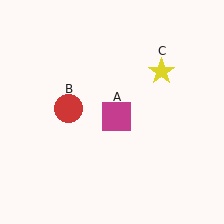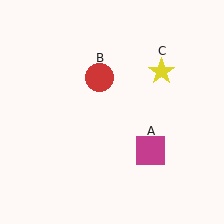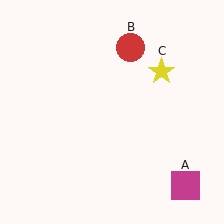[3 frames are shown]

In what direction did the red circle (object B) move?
The red circle (object B) moved up and to the right.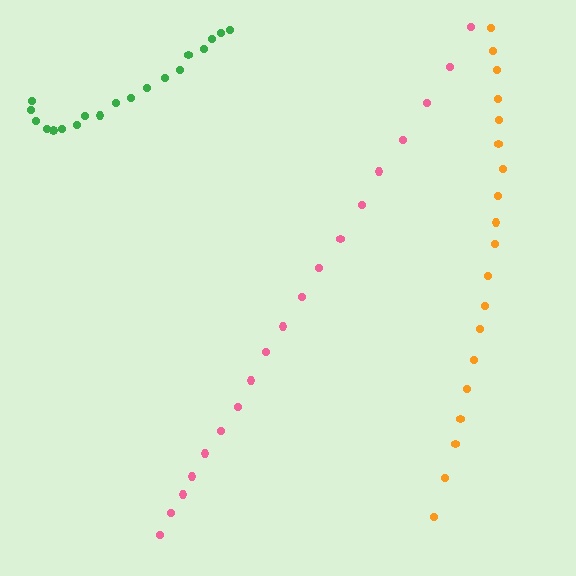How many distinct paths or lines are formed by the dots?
There are 3 distinct paths.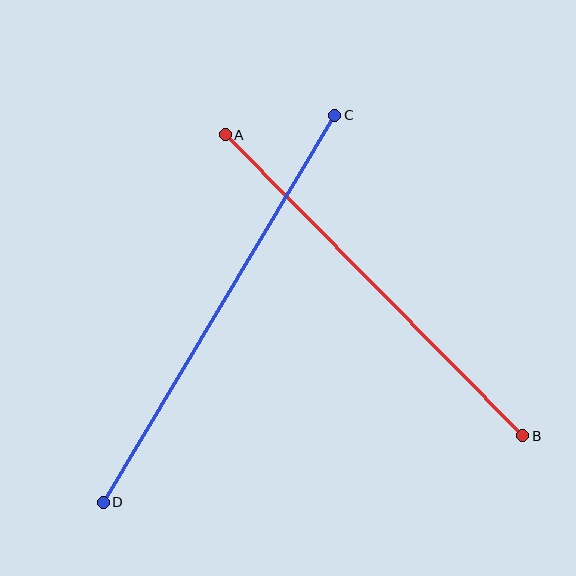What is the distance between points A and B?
The distance is approximately 423 pixels.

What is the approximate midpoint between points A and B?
The midpoint is at approximately (374, 285) pixels.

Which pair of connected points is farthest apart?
Points C and D are farthest apart.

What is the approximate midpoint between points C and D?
The midpoint is at approximately (219, 309) pixels.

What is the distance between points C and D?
The distance is approximately 451 pixels.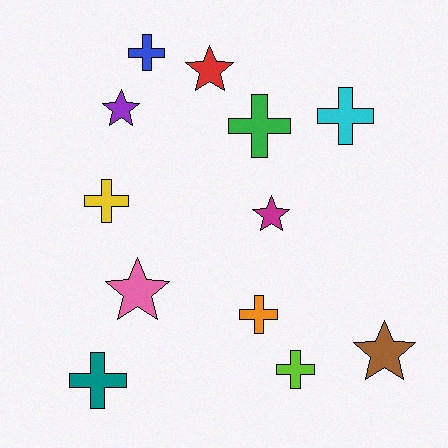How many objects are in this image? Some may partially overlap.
There are 12 objects.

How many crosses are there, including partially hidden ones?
There are 7 crosses.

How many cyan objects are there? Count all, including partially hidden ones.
There is 1 cyan object.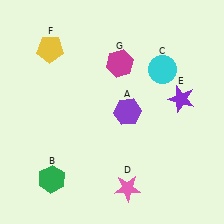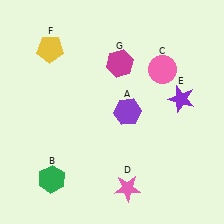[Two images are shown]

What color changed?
The circle (C) changed from cyan in Image 1 to pink in Image 2.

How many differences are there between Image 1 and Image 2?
There is 1 difference between the two images.